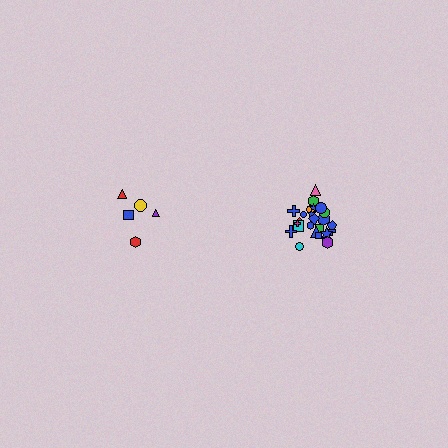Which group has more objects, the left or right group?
The right group.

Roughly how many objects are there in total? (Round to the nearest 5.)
Roughly 30 objects in total.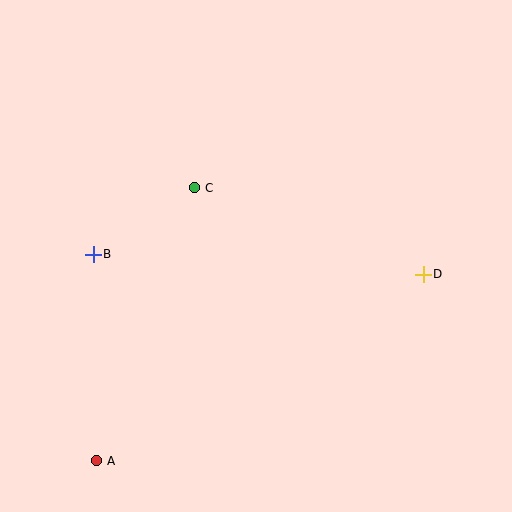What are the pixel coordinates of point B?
Point B is at (93, 254).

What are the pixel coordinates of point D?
Point D is at (423, 274).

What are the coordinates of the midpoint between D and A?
The midpoint between D and A is at (260, 367).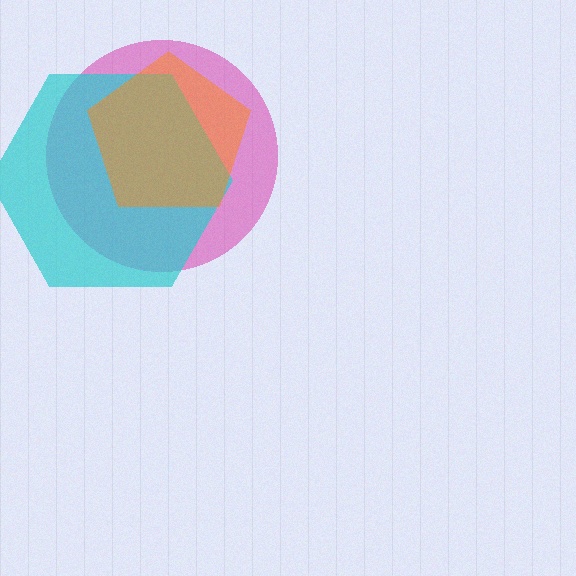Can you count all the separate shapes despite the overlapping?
Yes, there are 3 separate shapes.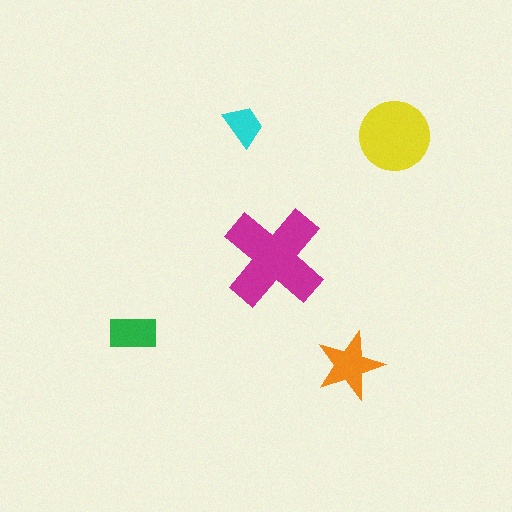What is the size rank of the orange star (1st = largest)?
3rd.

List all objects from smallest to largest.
The cyan trapezoid, the green rectangle, the orange star, the yellow circle, the magenta cross.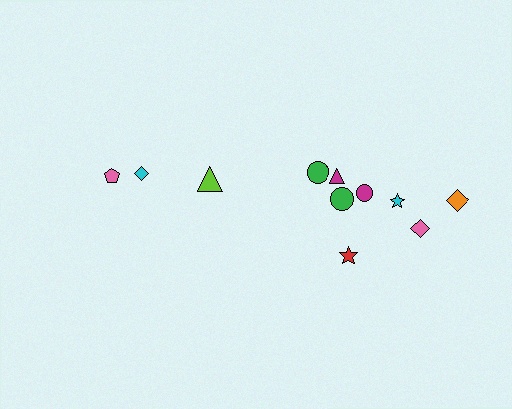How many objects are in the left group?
There are 3 objects.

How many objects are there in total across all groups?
There are 11 objects.